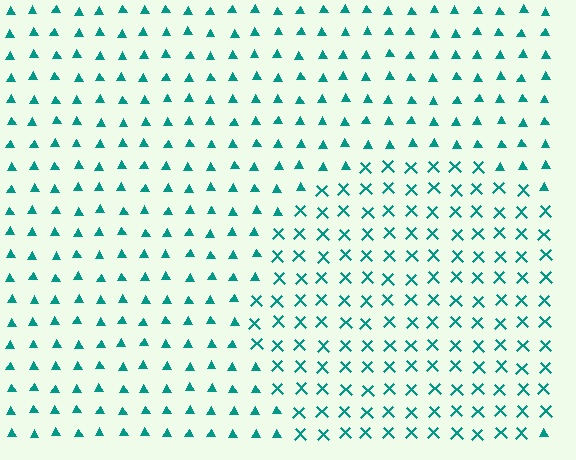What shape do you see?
I see a circle.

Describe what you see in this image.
The image is filled with small teal elements arranged in a uniform grid. A circle-shaped region contains X marks, while the surrounding area contains triangles. The boundary is defined purely by the change in element shape.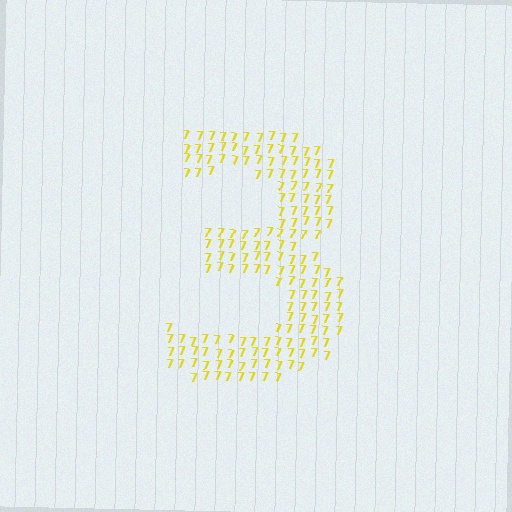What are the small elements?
The small elements are digit 7's.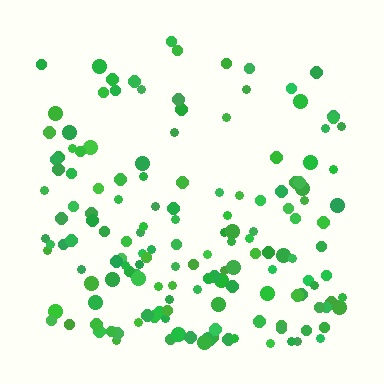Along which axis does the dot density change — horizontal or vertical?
Vertical.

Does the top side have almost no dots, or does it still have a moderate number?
Still a moderate number, just noticeably fewer than the bottom.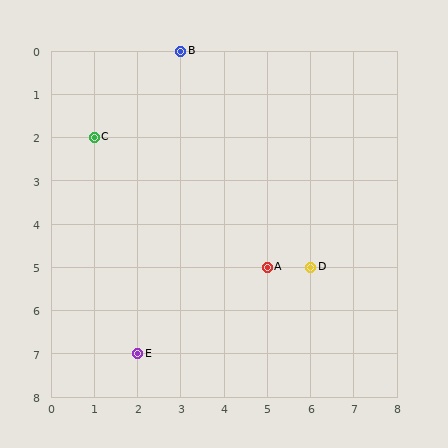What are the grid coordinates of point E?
Point E is at grid coordinates (2, 7).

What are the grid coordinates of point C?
Point C is at grid coordinates (1, 2).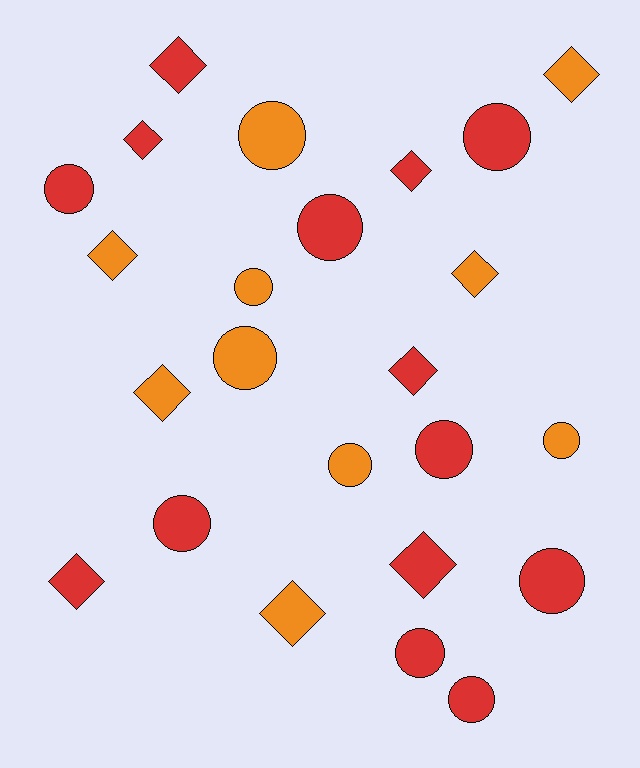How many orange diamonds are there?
There are 5 orange diamonds.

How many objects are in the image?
There are 24 objects.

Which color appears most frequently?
Red, with 14 objects.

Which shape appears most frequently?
Circle, with 13 objects.